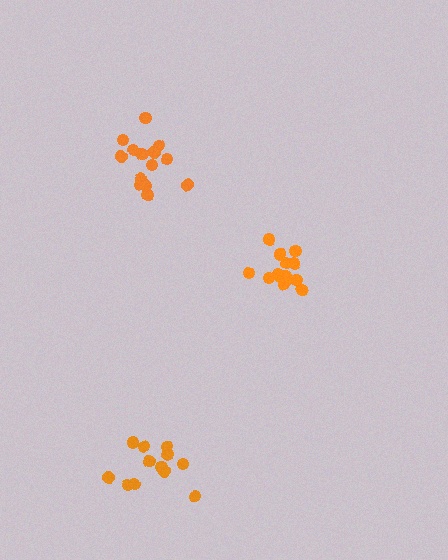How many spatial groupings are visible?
There are 3 spatial groupings.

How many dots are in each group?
Group 1: 14 dots, Group 2: 15 dots, Group 3: 12 dots (41 total).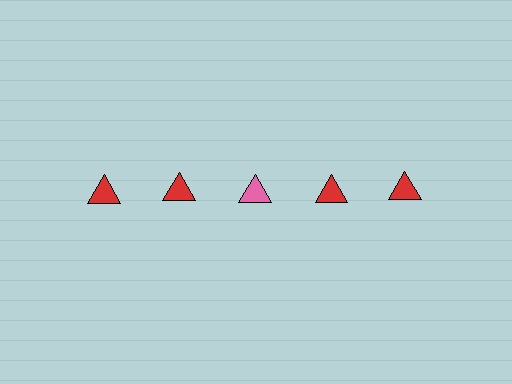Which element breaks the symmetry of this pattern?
The pink triangle in the top row, center column breaks the symmetry. All other shapes are red triangles.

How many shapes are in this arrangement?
There are 5 shapes arranged in a grid pattern.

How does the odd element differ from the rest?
It has a different color: pink instead of red.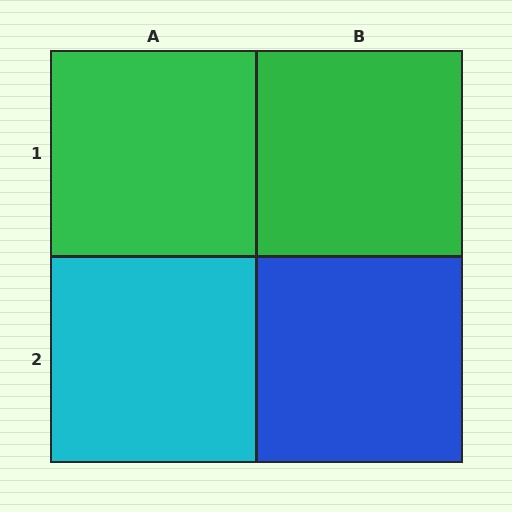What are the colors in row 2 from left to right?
Cyan, blue.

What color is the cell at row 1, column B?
Green.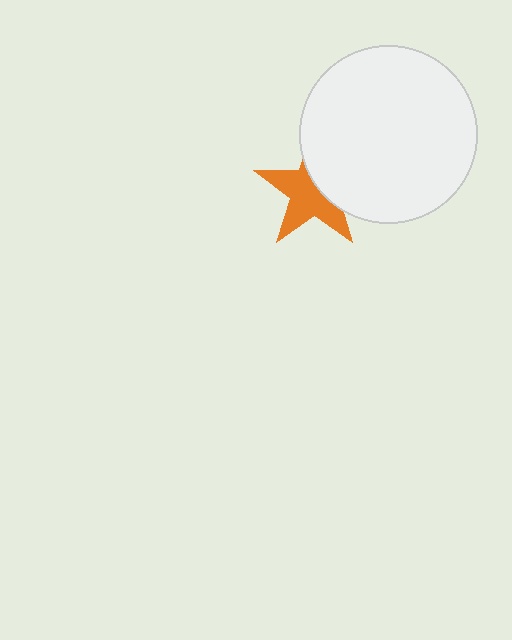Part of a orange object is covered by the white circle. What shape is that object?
It is a star.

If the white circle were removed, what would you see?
You would see the complete orange star.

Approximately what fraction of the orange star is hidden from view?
Roughly 41% of the orange star is hidden behind the white circle.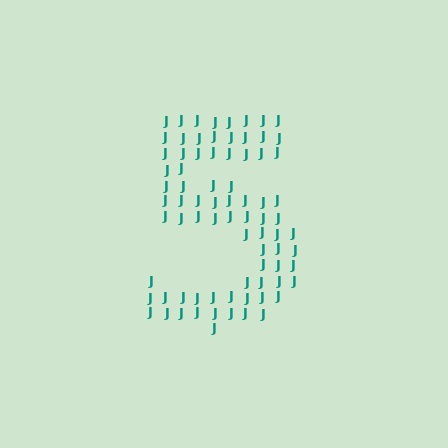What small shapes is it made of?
It is made of small letter J's.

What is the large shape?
The large shape is the digit 5.